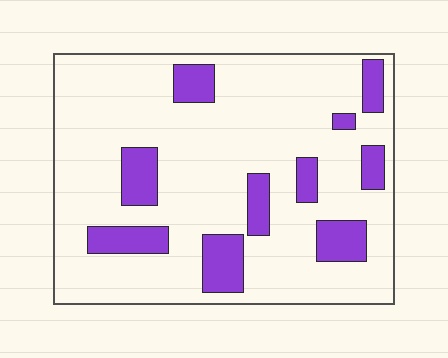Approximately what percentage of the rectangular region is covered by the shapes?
Approximately 20%.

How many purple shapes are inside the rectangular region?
10.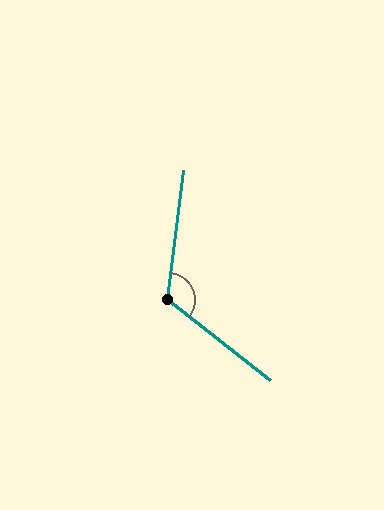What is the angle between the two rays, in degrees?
Approximately 121 degrees.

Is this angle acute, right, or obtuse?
It is obtuse.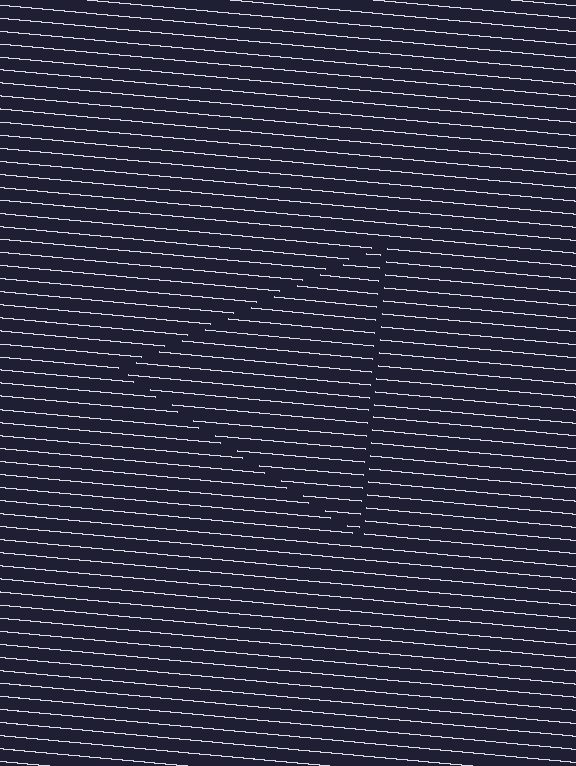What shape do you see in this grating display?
An illusory triangle. The interior of the shape contains the same grating, shifted by half a period — the contour is defined by the phase discontinuity where line-ends from the inner and outer gratings abut.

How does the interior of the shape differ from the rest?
The interior of the shape contains the same grating, shifted by half a period — the contour is defined by the phase discontinuity where line-ends from the inner and outer gratings abut.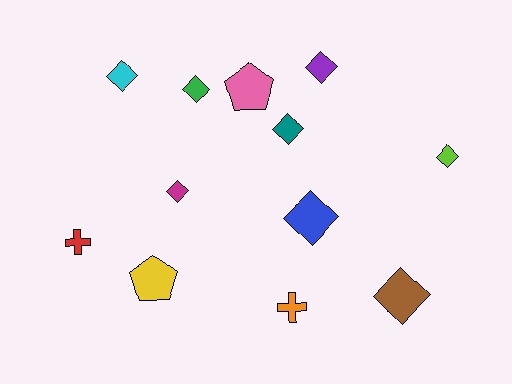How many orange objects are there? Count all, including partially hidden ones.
There is 1 orange object.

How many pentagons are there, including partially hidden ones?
There are 2 pentagons.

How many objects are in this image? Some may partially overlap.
There are 12 objects.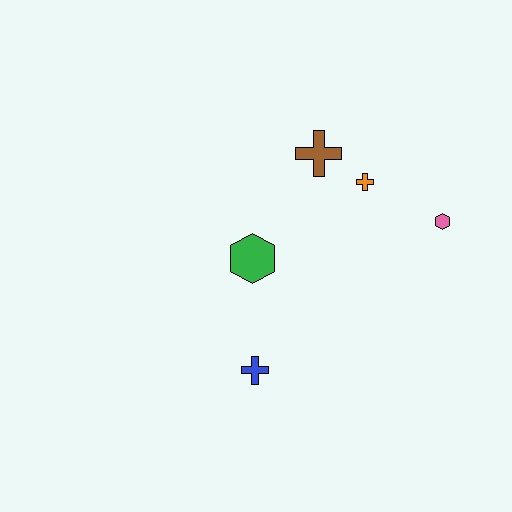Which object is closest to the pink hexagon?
The orange cross is closest to the pink hexagon.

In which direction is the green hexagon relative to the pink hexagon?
The green hexagon is to the left of the pink hexagon.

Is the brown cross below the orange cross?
No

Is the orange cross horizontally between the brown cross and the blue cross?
No